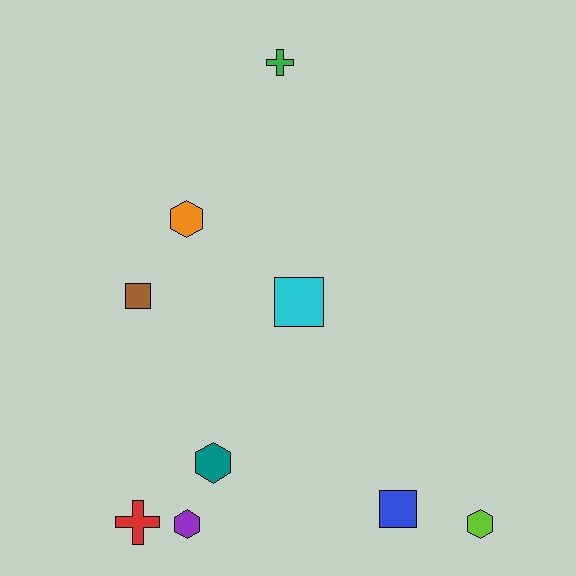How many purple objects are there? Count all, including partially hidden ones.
There is 1 purple object.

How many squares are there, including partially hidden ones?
There are 3 squares.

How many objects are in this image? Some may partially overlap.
There are 9 objects.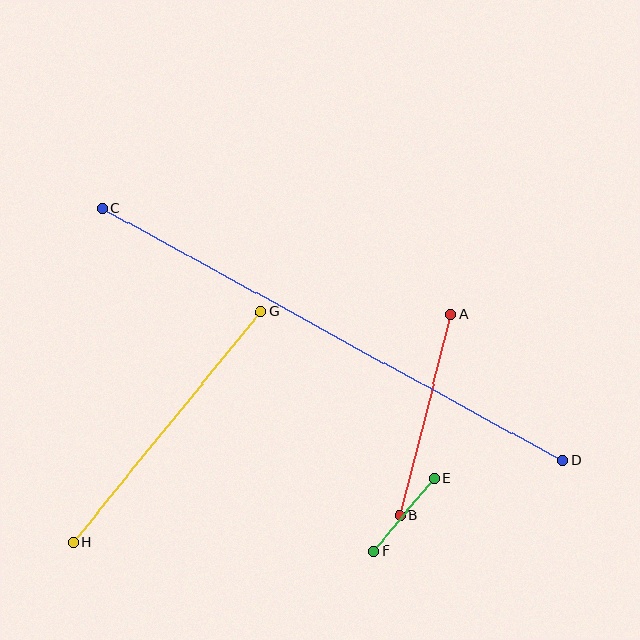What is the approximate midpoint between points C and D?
The midpoint is at approximately (332, 334) pixels.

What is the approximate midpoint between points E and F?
The midpoint is at approximately (404, 515) pixels.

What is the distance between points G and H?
The distance is approximately 297 pixels.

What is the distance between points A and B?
The distance is approximately 208 pixels.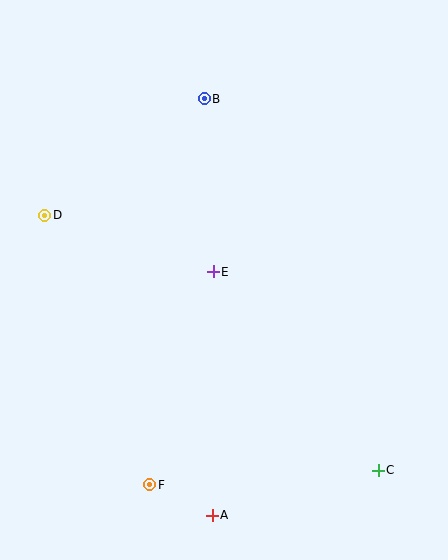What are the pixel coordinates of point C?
Point C is at (378, 470).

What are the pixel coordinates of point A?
Point A is at (212, 515).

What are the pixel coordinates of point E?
Point E is at (213, 272).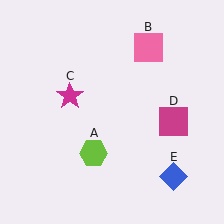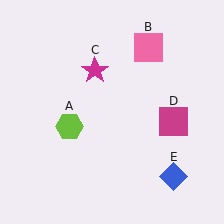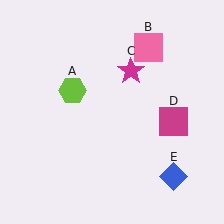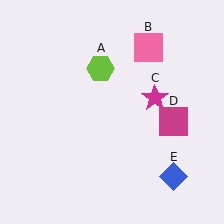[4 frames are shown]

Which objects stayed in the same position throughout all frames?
Pink square (object B) and magenta square (object D) and blue diamond (object E) remained stationary.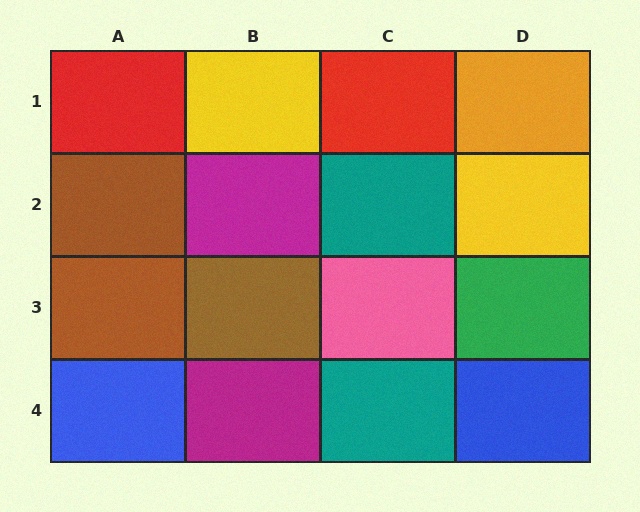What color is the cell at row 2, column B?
Magenta.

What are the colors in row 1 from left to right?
Red, yellow, red, orange.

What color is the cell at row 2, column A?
Brown.